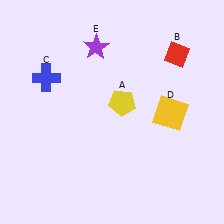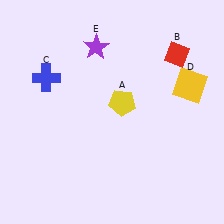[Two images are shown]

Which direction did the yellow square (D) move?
The yellow square (D) moved up.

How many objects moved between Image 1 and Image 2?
1 object moved between the two images.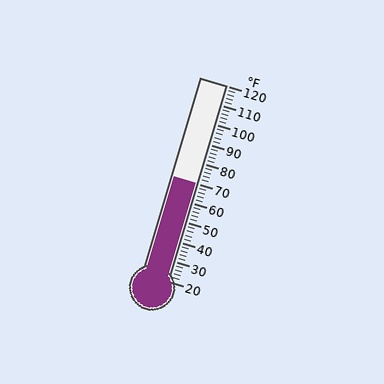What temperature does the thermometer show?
The thermometer shows approximately 70°F.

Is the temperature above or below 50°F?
The temperature is above 50°F.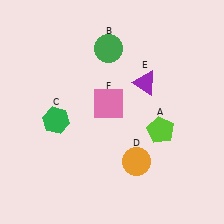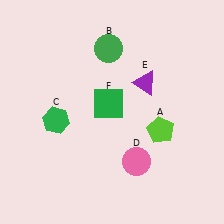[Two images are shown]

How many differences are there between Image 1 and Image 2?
There are 2 differences between the two images.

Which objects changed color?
D changed from orange to pink. F changed from pink to green.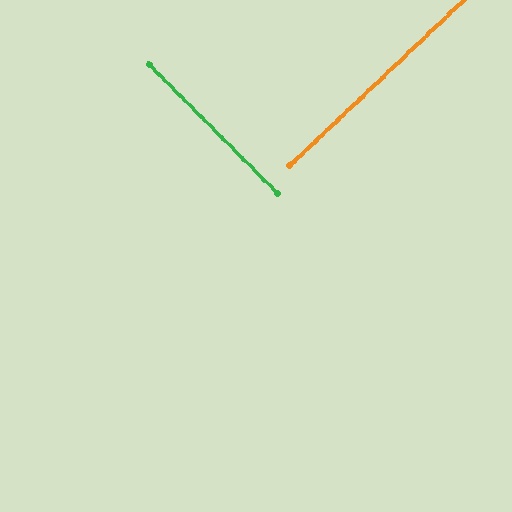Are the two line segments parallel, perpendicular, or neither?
Perpendicular — they meet at approximately 89°.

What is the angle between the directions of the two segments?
Approximately 89 degrees.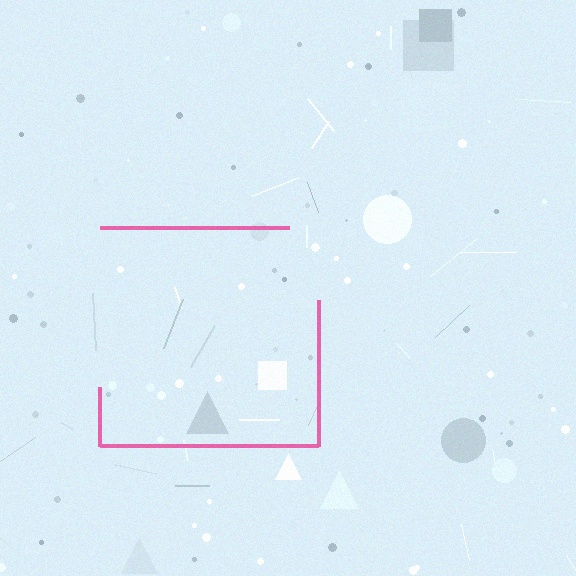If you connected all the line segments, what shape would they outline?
They would outline a square.